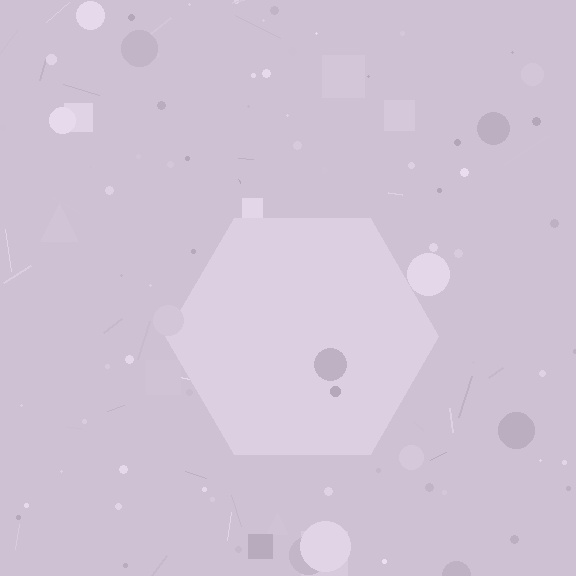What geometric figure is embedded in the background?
A hexagon is embedded in the background.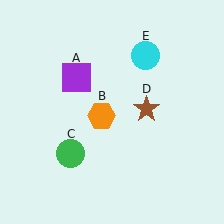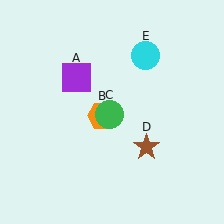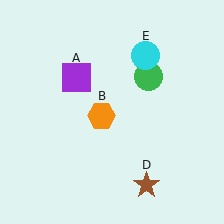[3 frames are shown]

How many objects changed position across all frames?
2 objects changed position: green circle (object C), brown star (object D).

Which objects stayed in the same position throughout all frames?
Purple square (object A) and orange hexagon (object B) and cyan circle (object E) remained stationary.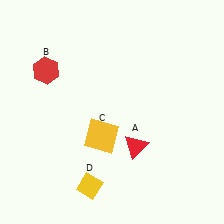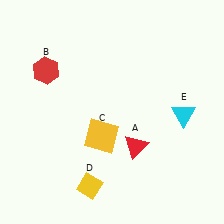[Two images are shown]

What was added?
A cyan triangle (E) was added in Image 2.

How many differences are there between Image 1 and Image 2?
There is 1 difference between the two images.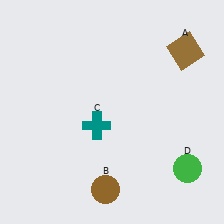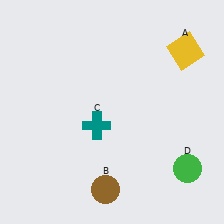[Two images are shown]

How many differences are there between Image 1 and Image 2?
There is 1 difference between the two images.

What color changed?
The square (A) changed from brown in Image 1 to yellow in Image 2.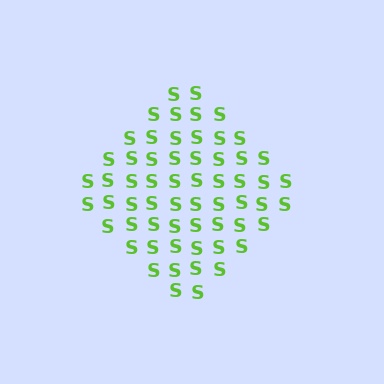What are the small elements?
The small elements are letter S's.